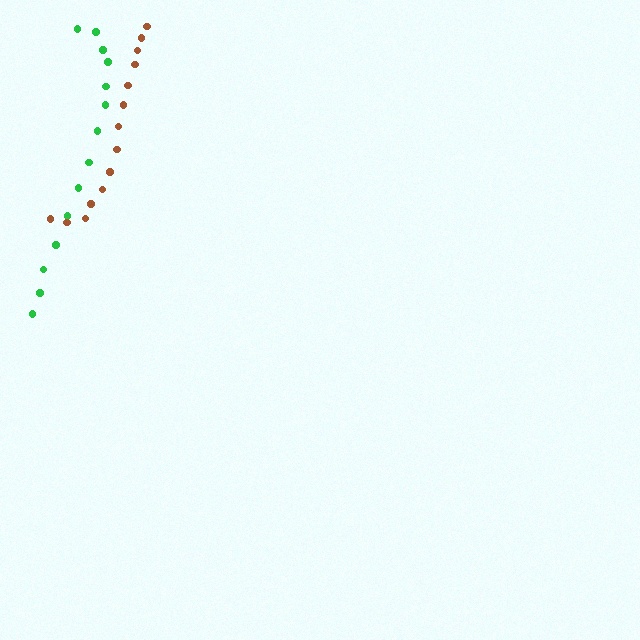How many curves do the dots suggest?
There are 2 distinct paths.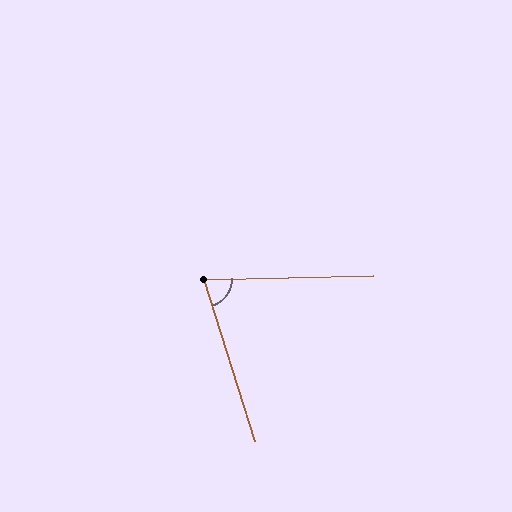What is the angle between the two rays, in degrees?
Approximately 74 degrees.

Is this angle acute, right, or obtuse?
It is acute.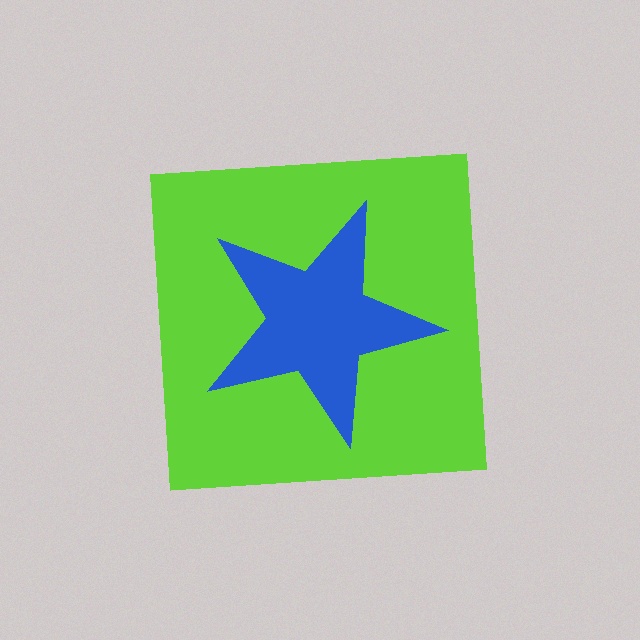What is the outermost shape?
The lime square.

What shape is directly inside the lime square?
The blue star.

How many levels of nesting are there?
2.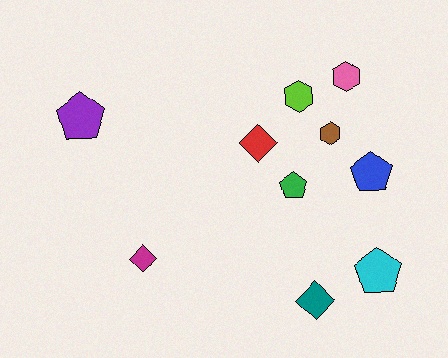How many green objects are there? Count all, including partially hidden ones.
There is 1 green object.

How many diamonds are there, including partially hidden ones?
There are 3 diamonds.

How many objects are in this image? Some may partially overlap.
There are 10 objects.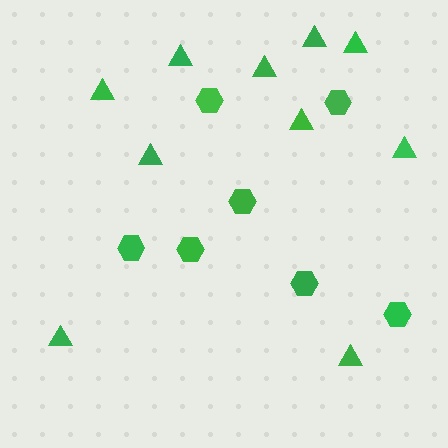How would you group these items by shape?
There are 2 groups: one group of hexagons (7) and one group of triangles (10).